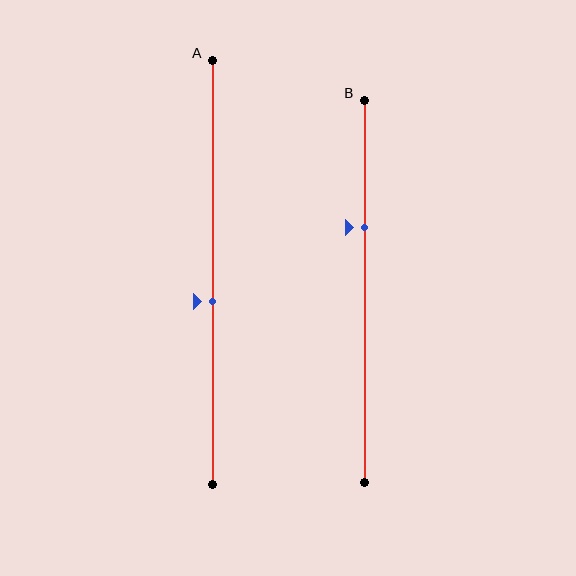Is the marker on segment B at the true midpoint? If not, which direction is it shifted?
No, the marker on segment B is shifted upward by about 17% of the segment length.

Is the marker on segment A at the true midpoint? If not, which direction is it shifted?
No, the marker on segment A is shifted downward by about 7% of the segment length.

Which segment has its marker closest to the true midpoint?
Segment A has its marker closest to the true midpoint.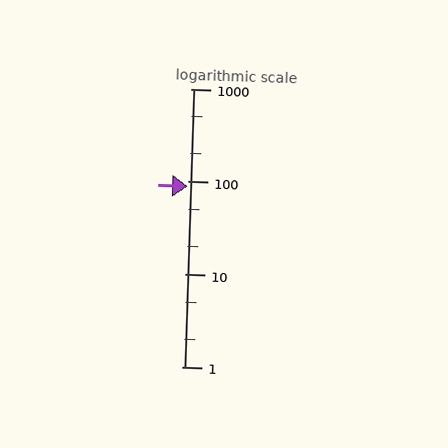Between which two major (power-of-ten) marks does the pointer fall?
The pointer is between 10 and 100.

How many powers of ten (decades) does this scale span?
The scale spans 3 decades, from 1 to 1000.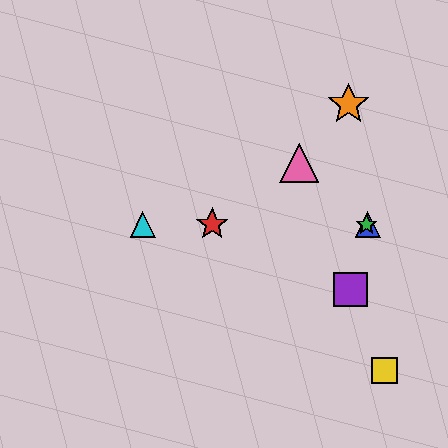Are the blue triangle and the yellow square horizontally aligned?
No, the blue triangle is at y≈224 and the yellow square is at y≈370.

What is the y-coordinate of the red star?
The red star is at y≈224.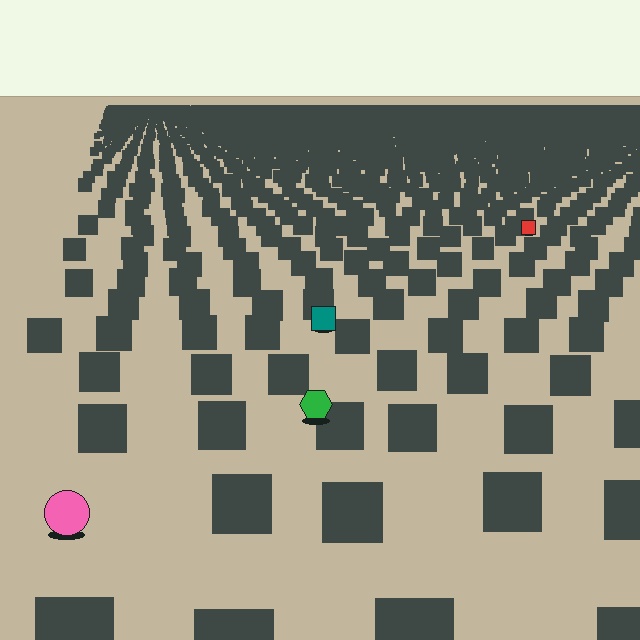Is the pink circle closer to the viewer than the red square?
Yes. The pink circle is closer — you can tell from the texture gradient: the ground texture is coarser near it.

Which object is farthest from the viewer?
The red square is farthest from the viewer. It appears smaller and the ground texture around it is denser.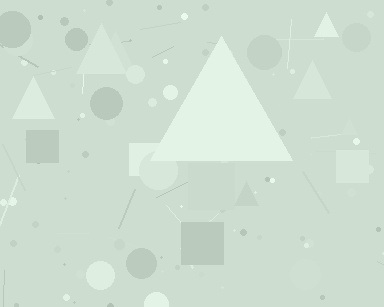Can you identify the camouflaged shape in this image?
The camouflaged shape is a triangle.